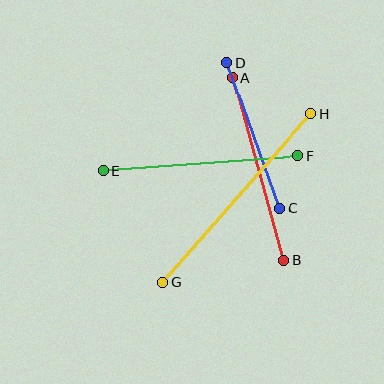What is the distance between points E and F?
The distance is approximately 195 pixels.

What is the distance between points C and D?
The distance is approximately 155 pixels.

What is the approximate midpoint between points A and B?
The midpoint is at approximately (258, 169) pixels.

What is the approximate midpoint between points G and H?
The midpoint is at approximately (237, 198) pixels.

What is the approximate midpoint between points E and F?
The midpoint is at approximately (200, 164) pixels.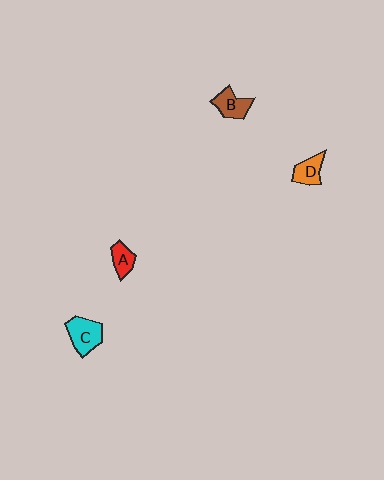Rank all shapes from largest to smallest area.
From largest to smallest: C (cyan), B (brown), D (orange), A (red).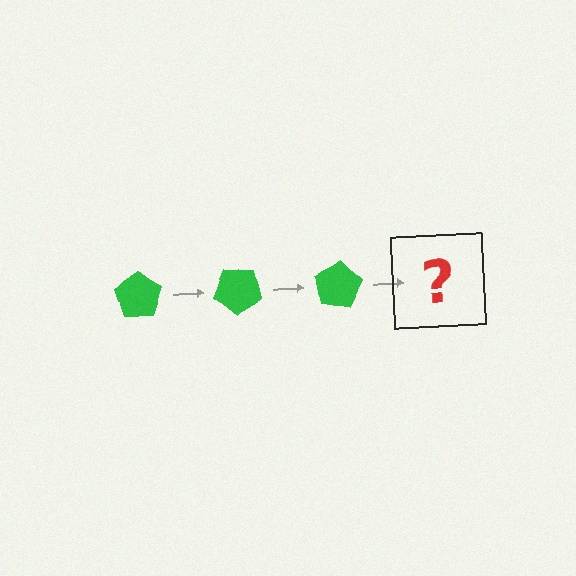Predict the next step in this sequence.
The next step is a green pentagon rotated 120 degrees.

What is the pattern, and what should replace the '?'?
The pattern is that the pentagon rotates 40 degrees each step. The '?' should be a green pentagon rotated 120 degrees.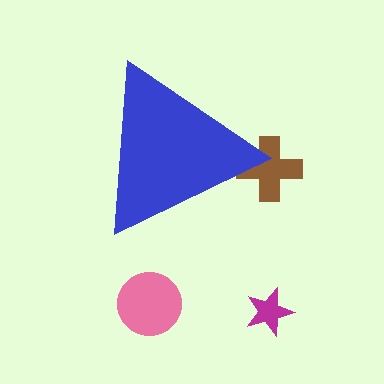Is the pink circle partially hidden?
No, the pink circle is fully visible.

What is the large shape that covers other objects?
A blue triangle.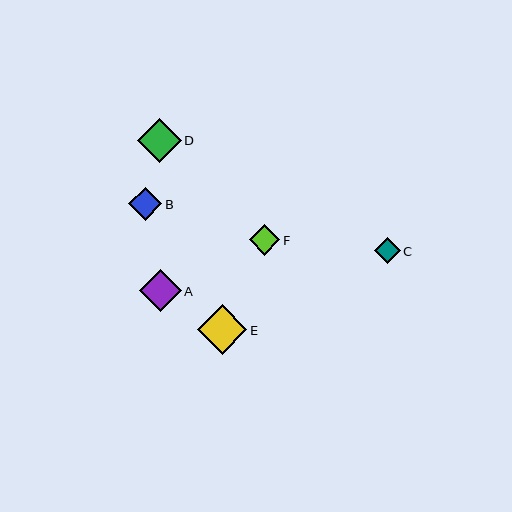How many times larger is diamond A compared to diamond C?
Diamond A is approximately 1.6 times the size of diamond C.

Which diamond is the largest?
Diamond E is the largest with a size of approximately 50 pixels.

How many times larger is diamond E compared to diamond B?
Diamond E is approximately 1.5 times the size of diamond B.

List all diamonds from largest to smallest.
From largest to smallest: E, D, A, B, F, C.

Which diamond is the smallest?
Diamond C is the smallest with a size of approximately 26 pixels.